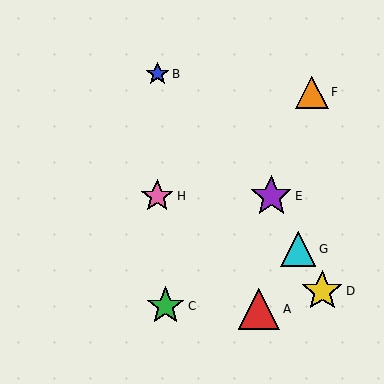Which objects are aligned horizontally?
Objects E, H are aligned horizontally.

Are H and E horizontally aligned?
Yes, both are at y≈196.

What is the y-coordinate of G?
Object G is at y≈249.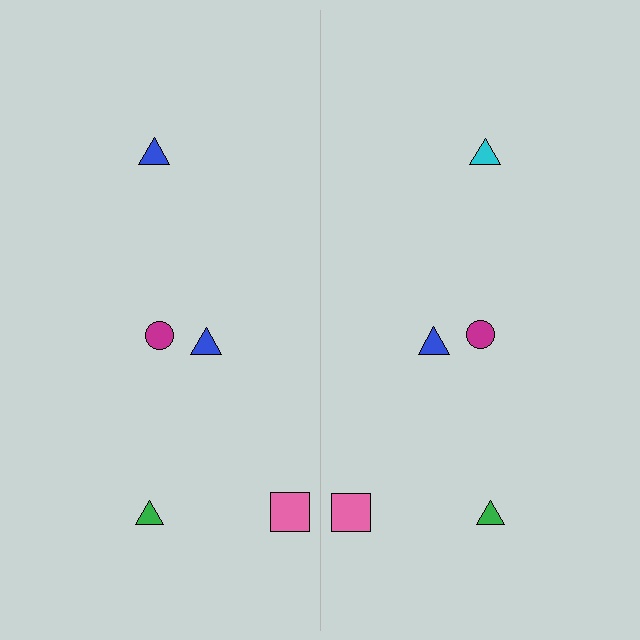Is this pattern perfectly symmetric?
No, the pattern is not perfectly symmetric. The cyan triangle on the right side breaks the symmetry — its mirror counterpart is blue.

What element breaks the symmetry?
The cyan triangle on the right side breaks the symmetry — its mirror counterpart is blue.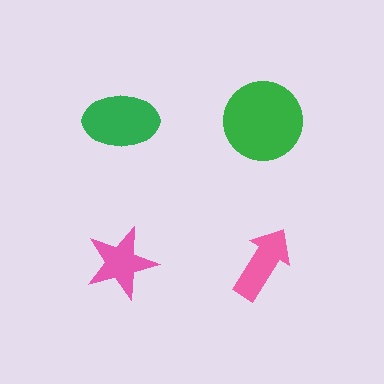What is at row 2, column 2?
A pink arrow.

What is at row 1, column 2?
A green circle.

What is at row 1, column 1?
A green ellipse.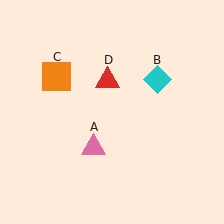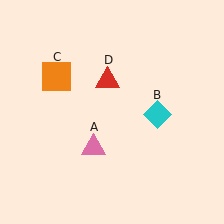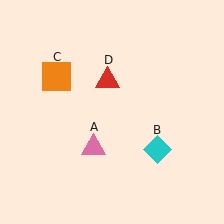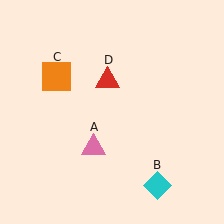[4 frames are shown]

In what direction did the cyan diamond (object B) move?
The cyan diamond (object B) moved down.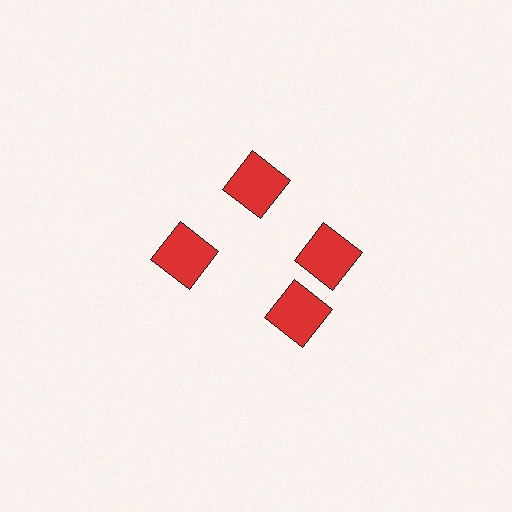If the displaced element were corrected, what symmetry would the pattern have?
It would have 4-fold rotational symmetry — the pattern would map onto itself every 90 degrees.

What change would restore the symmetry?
The symmetry would be restored by rotating it back into even spacing with its neighbors so that all 4 squares sit at equal angles and equal distance from the center.